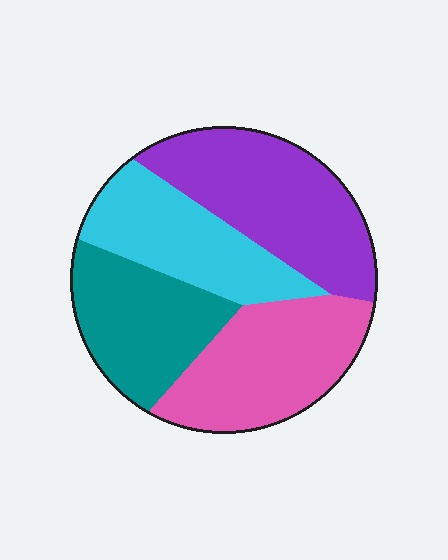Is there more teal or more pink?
Pink.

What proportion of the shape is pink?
Pink takes up about one quarter (1/4) of the shape.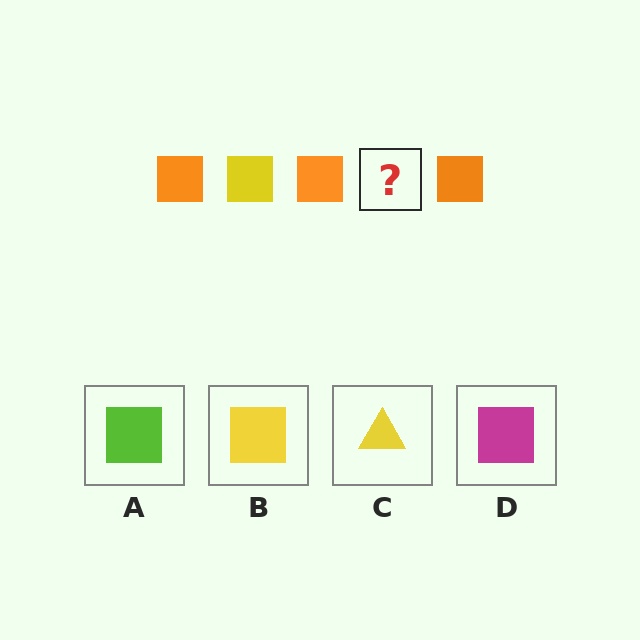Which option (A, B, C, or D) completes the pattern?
B.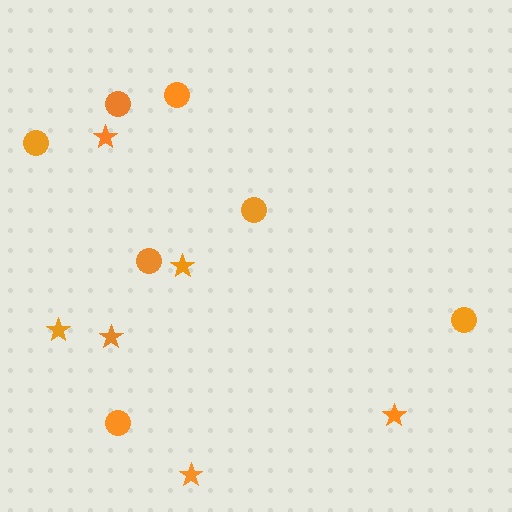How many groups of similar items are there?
There are 2 groups: one group of circles (7) and one group of stars (6).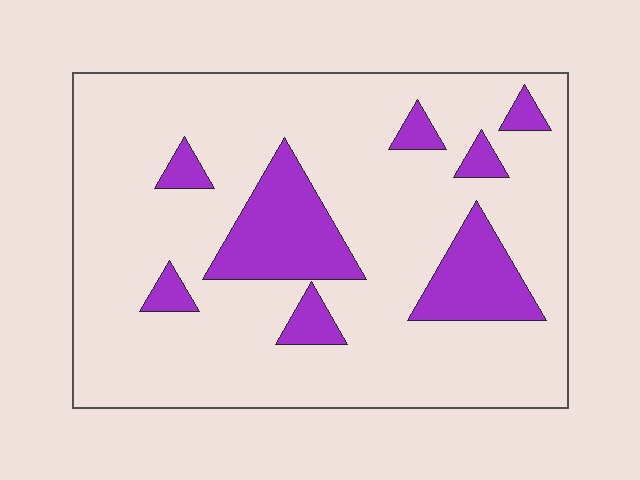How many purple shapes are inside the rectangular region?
8.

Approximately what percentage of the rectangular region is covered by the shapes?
Approximately 20%.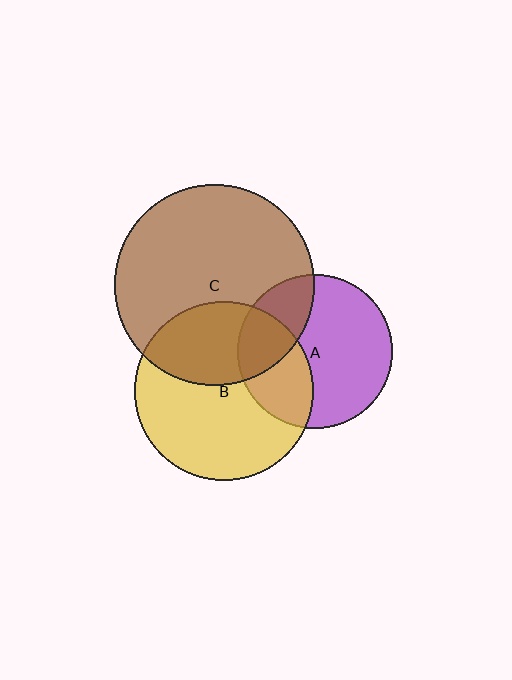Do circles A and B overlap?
Yes.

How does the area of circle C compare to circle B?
Approximately 1.3 times.